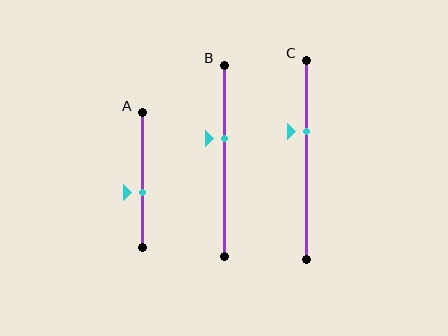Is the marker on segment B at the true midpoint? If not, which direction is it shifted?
No, the marker on segment B is shifted upward by about 12% of the segment length.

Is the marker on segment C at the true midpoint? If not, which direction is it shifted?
No, the marker on segment C is shifted upward by about 14% of the segment length.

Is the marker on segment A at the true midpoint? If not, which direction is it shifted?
No, the marker on segment A is shifted downward by about 9% of the segment length.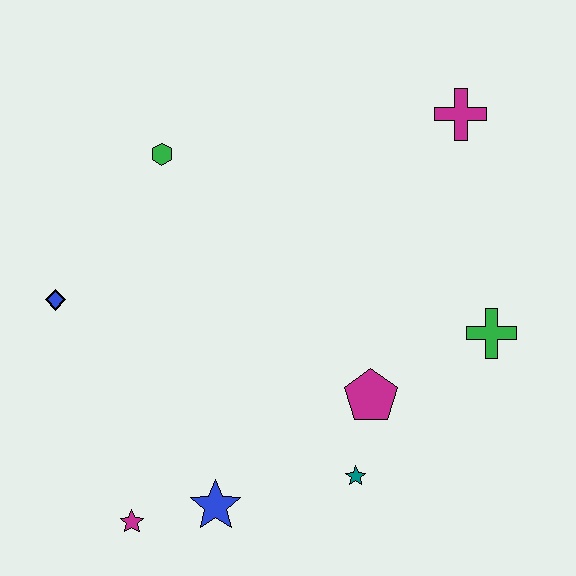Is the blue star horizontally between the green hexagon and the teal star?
Yes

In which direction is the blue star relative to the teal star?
The blue star is to the left of the teal star.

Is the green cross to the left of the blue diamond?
No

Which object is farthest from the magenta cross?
The magenta star is farthest from the magenta cross.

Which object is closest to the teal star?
The magenta pentagon is closest to the teal star.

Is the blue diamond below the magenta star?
No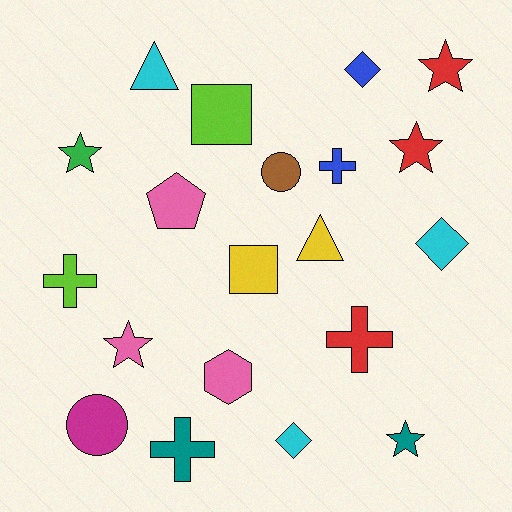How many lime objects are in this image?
There are 2 lime objects.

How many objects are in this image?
There are 20 objects.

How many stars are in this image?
There are 5 stars.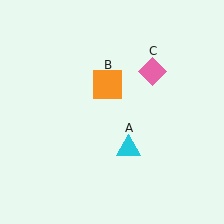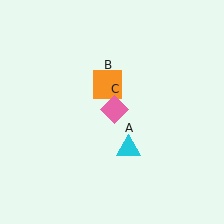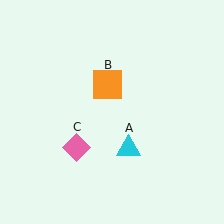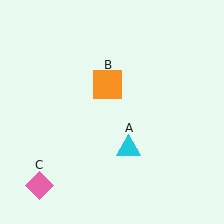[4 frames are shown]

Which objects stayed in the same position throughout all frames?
Cyan triangle (object A) and orange square (object B) remained stationary.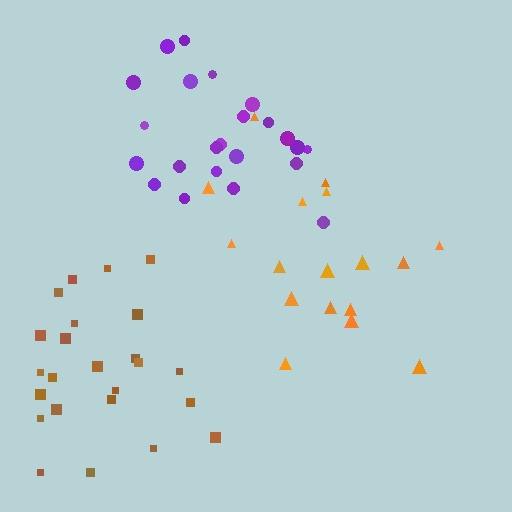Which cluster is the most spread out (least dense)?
Orange.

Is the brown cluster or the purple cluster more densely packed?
Purple.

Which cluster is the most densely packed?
Purple.